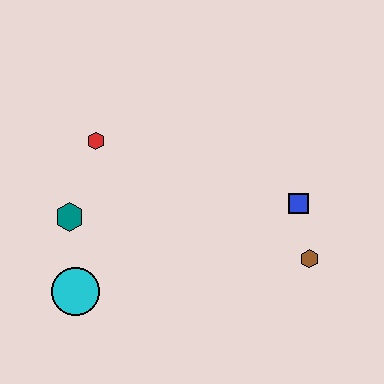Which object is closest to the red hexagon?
The teal hexagon is closest to the red hexagon.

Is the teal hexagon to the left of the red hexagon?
Yes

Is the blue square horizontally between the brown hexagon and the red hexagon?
Yes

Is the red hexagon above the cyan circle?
Yes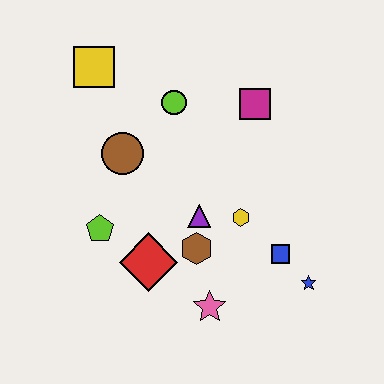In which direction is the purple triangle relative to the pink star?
The purple triangle is above the pink star.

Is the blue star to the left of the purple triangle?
No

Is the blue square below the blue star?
No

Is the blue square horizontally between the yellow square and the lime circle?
No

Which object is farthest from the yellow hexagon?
The yellow square is farthest from the yellow hexagon.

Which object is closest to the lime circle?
The brown circle is closest to the lime circle.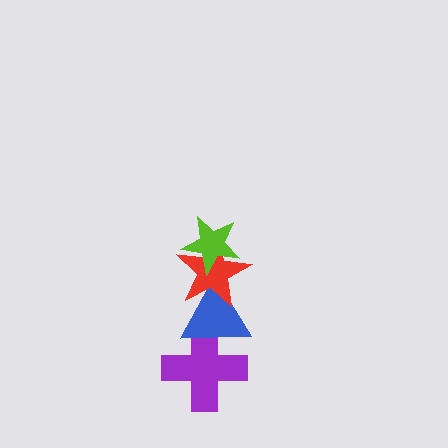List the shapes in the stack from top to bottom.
From top to bottom: the lime star, the red star, the blue triangle, the purple cross.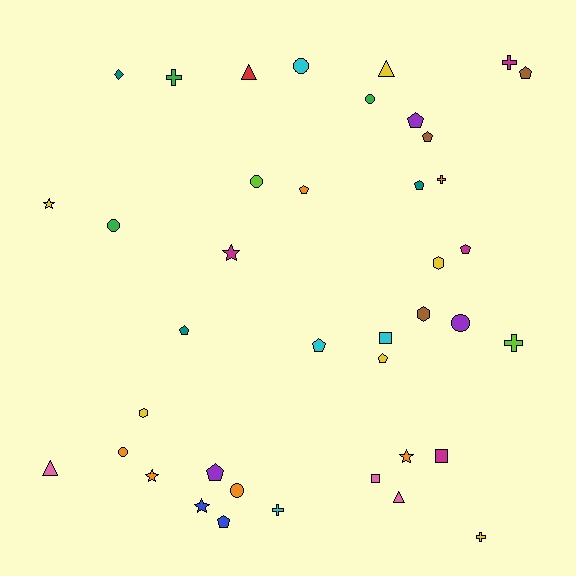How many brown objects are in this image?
There are 3 brown objects.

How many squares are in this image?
There are 3 squares.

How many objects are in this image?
There are 40 objects.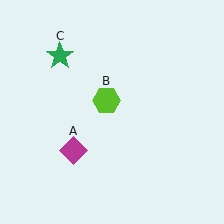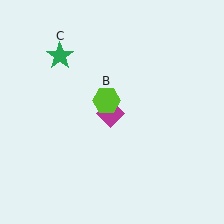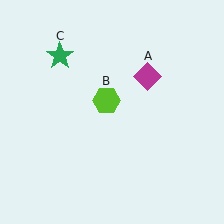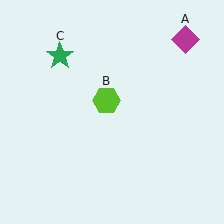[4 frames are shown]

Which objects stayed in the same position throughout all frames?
Lime hexagon (object B) and green star (object C) remained stationary.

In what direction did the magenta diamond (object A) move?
The magenta diamond (object A) moved up and to the right.